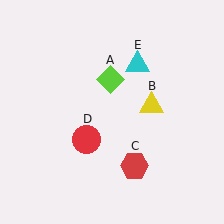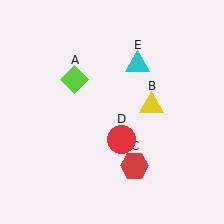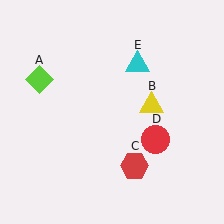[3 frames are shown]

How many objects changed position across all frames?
2 objects changed position: lime diamond (object A), red circle (object D).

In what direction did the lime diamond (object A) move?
The lime diamond (object A) moved left.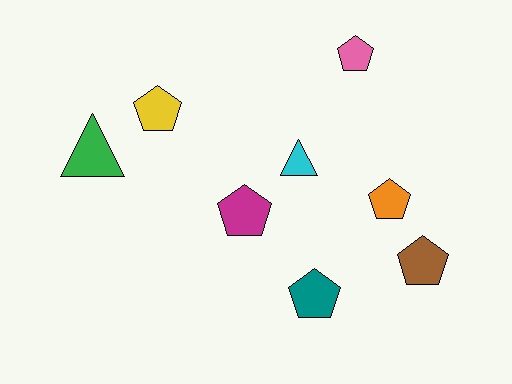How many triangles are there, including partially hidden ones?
There are 2 triangles.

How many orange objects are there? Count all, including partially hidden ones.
There is 1 orange object.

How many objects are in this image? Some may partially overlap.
There are 8 objects.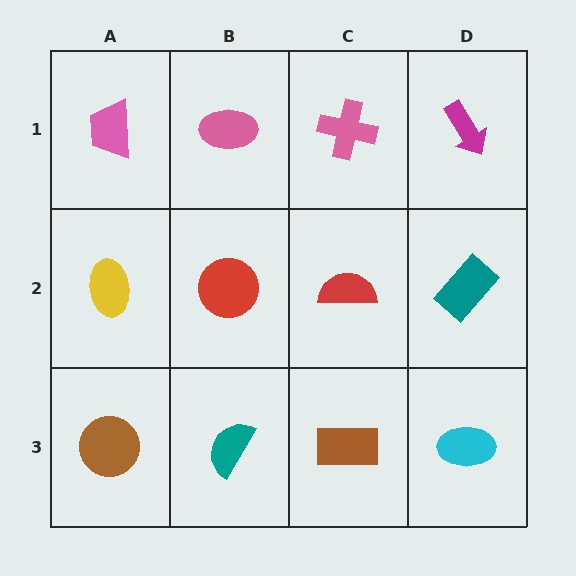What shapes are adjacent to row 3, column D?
A teal rectangle (row 2, column D), a brown rectangle (row 3, column C).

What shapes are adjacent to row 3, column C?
A red semicircle (row 2, column C), a teal semicircle (row 3, column B), a cyan ellipse (row 3, column D).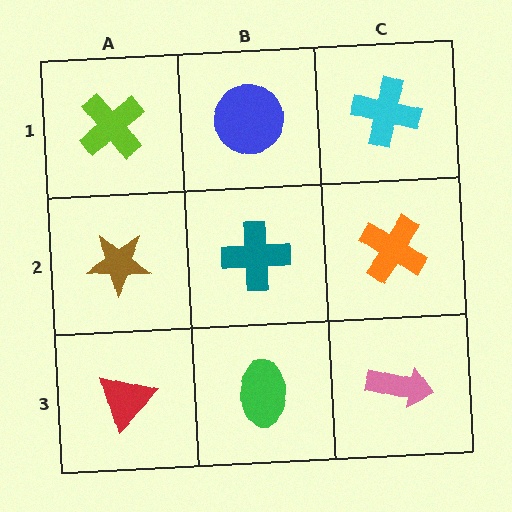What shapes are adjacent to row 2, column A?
A lime cross (row 1, column A), a red triangle (row 3, column A), a teal cross (row 2, column B).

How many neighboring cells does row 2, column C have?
3.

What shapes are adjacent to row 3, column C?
An orange cross (row 2, column C), a green ellipse (row 3, column B).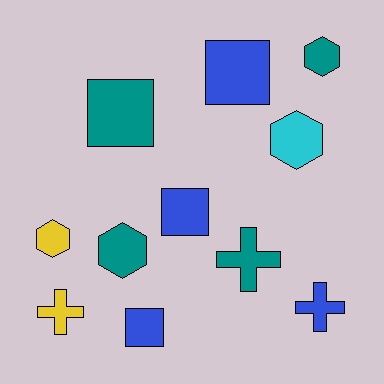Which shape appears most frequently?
Square, with 4 objects.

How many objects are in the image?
There are 11 objects.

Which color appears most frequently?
Teal, with 4 objects.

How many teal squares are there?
There is 1 teal square.